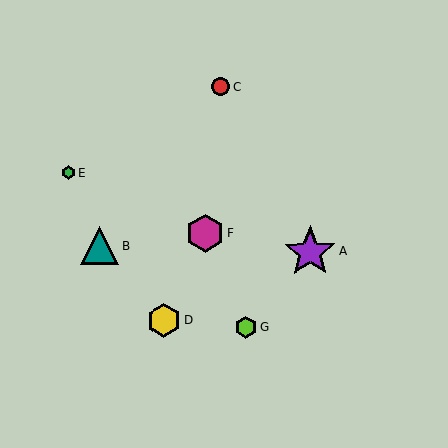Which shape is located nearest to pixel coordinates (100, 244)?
The teal triangle (labeled B) at (100, 246) is nearest to that location.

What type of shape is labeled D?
Shape D is a yellow hexagon.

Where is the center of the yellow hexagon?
The center of the yellow hexagon is at (164, 321).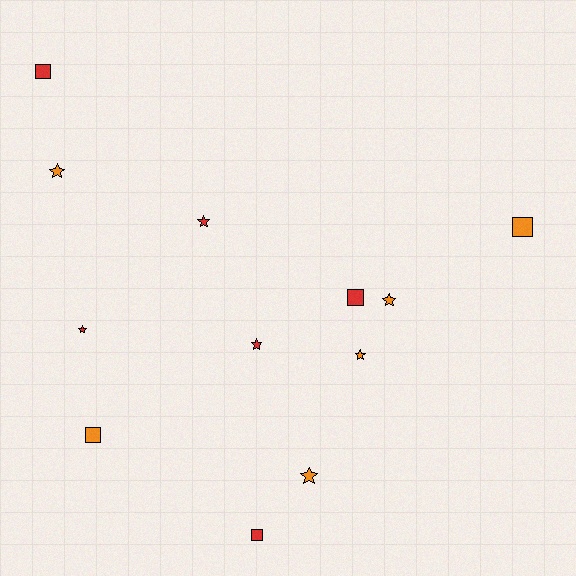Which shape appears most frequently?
Star, with 7 objects.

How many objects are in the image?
There are 12 objects.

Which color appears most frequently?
Orange, with 6 objects.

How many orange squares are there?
There are 2 orange squares.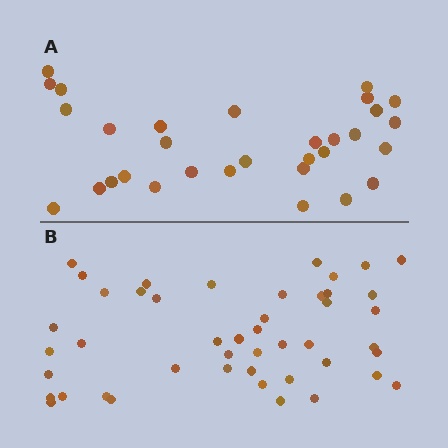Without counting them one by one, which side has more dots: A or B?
Region B (the bottom region) has more dots.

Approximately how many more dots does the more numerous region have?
Region B has approximately 15 more dots than region A.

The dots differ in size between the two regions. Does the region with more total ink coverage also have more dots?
No. Region A has more total ink coverage because its dots are larger, but region B actually contains more individual dots. Total area can be misleading — the number of items is what matters here.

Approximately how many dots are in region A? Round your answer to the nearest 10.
About 30 dots. (The exact count is 31, which rounds to 30.)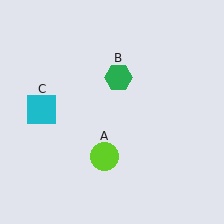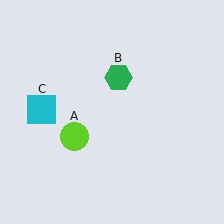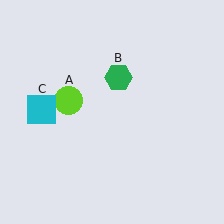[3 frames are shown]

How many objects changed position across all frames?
1 object changed position: lime circle (object A).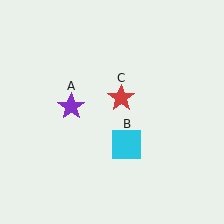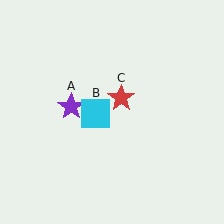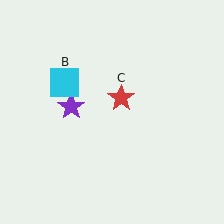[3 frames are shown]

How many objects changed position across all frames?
1 object changed position: cyan square (object B).